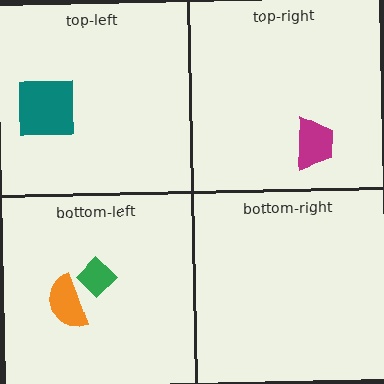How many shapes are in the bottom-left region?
2.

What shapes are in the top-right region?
The magenta trapezoid.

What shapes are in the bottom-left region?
The green diamond, the orange semicircle.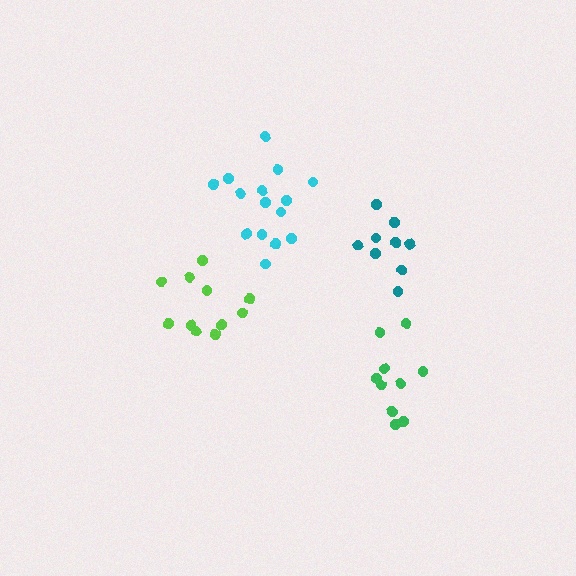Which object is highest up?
The cyan cluster is topmost.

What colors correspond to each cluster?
The clusters are colored: teal, cyan, green, lime.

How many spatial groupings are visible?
There are 4 spatial groupings.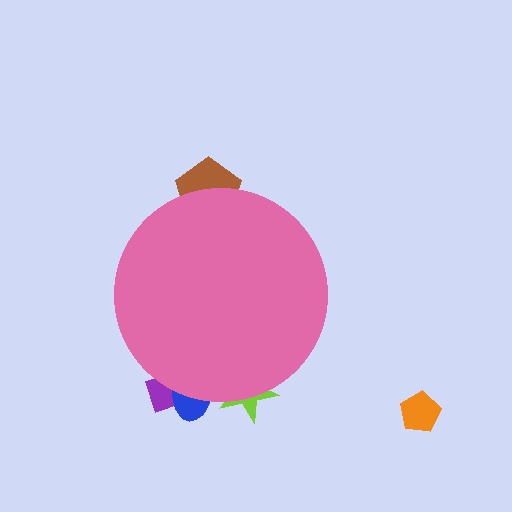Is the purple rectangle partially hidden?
Yes, the purple rectangle is partially hidden behind the pink circle.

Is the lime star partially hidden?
Yes, the lime star is partially hidden behind the pink circle.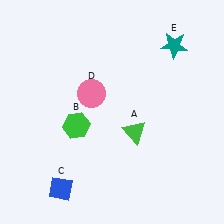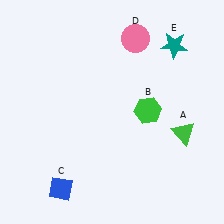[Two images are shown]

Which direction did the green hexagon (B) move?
The green hexagon (B) moved right.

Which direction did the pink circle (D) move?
The pink circle (D) moved up.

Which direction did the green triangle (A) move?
The green triangle (A) moved right.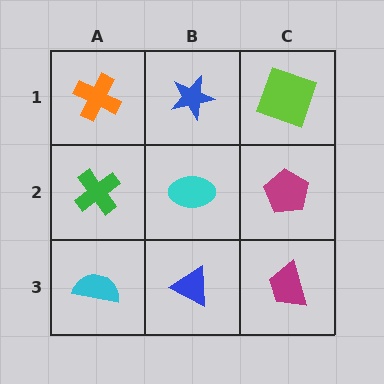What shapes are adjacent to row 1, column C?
A magenta pentagon (row 2, column C), a blue star (row 1, column B).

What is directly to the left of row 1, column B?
An orange cross.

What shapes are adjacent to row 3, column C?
A magenta pentagon (row 2, column C), a blue triangle (row 3, column B).